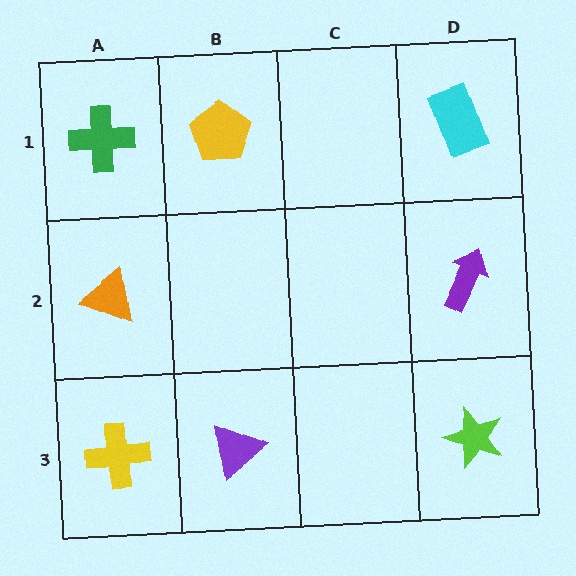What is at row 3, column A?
A yellow cross.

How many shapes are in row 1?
3 shapes.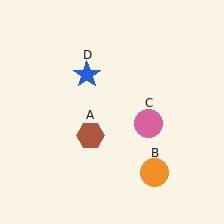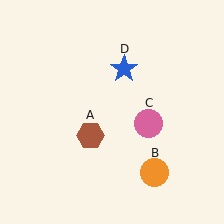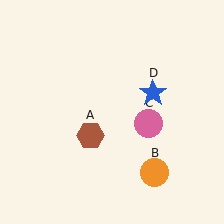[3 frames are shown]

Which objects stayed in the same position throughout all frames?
Brown hexagon (object A) and orange circle (object B) and pink circle (object C) remained stationary.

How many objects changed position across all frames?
1 object changed position: blue star (object D).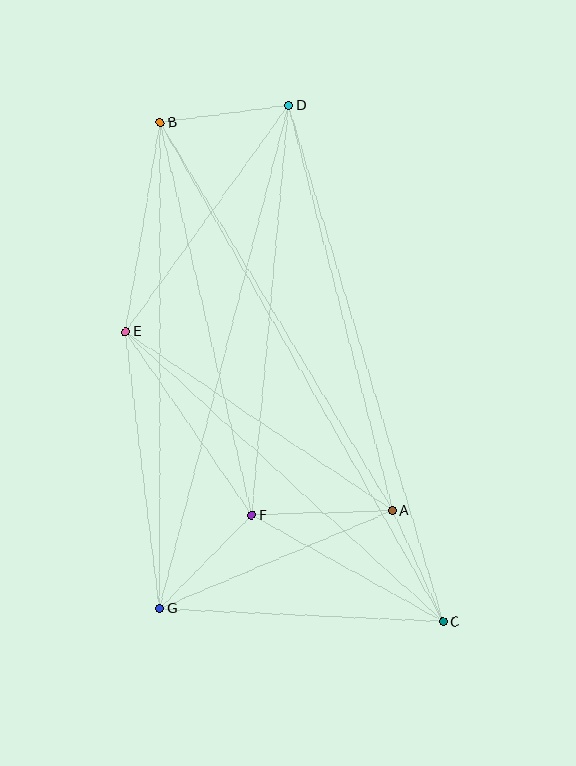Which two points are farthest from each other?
Points B and C are farthest from each other.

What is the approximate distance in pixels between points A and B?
The distance between A and B is approximately 453 pixels.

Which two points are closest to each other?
Points A and C are closest to each other.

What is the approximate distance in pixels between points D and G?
The distance between D and G is approximately 519 pixels.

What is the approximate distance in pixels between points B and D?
The distance between B and D is approximately 129 pixels.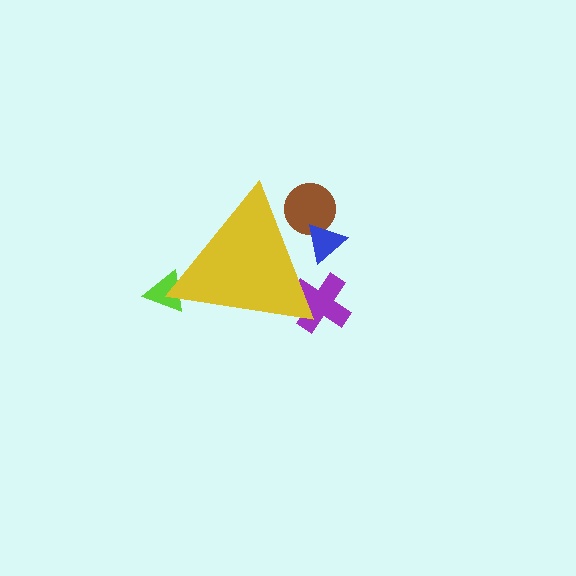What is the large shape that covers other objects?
A yellow triangle.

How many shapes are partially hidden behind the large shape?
4 shapes are partially hidden.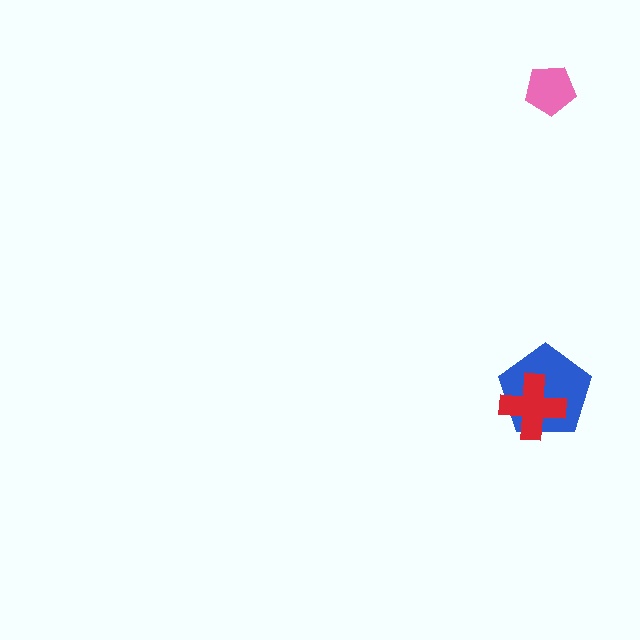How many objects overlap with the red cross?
1 object overlaps with the red cross.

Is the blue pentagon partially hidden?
Yes, it is partially covered by another shape.